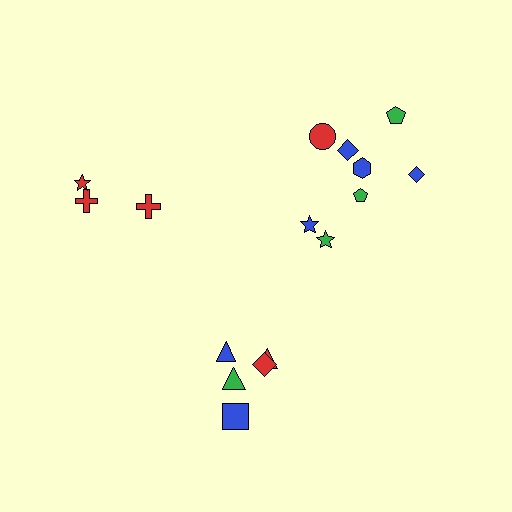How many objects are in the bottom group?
There are 5 objects.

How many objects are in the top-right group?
There are 8 objects.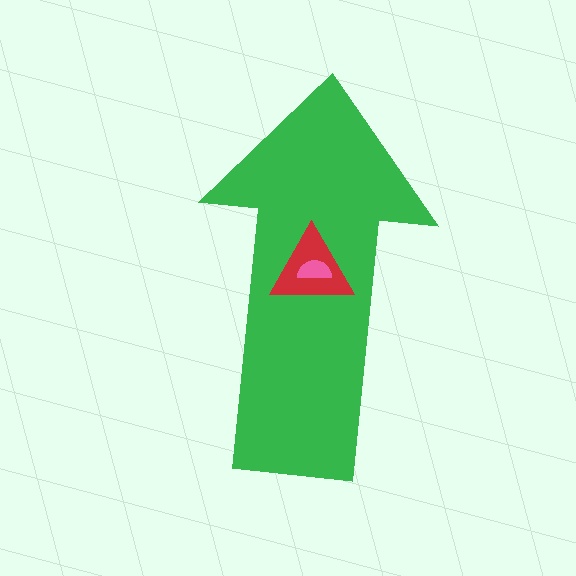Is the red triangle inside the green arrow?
Yes.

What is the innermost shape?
The pink semicircle.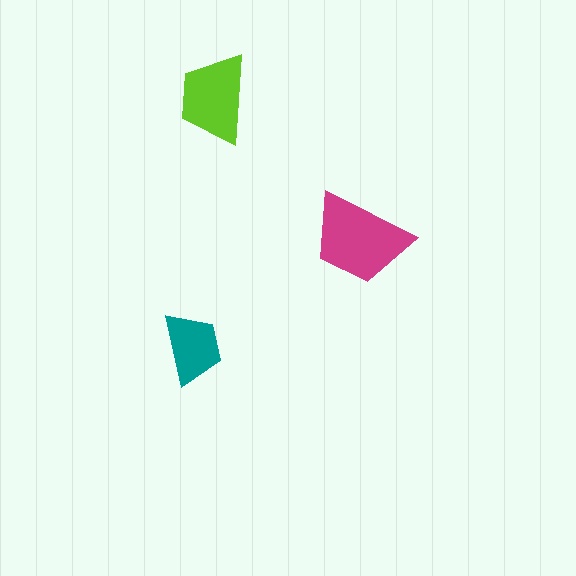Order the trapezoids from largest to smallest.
the magenta one, the lime one, the teal one.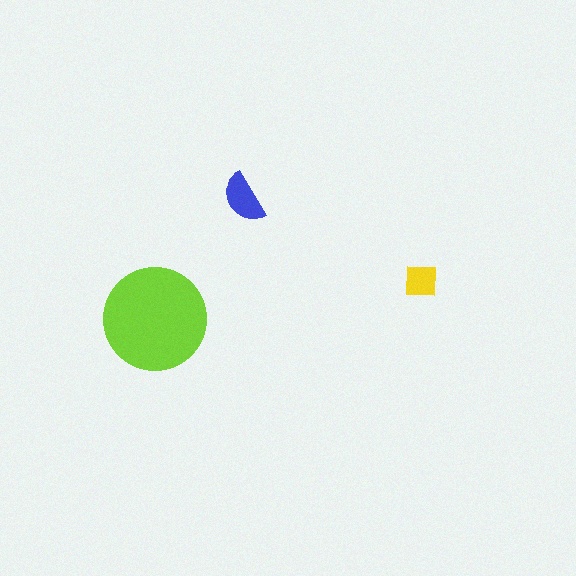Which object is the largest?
The lime circle.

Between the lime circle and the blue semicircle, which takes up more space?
The lime circle.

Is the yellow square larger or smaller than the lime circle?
Smaller.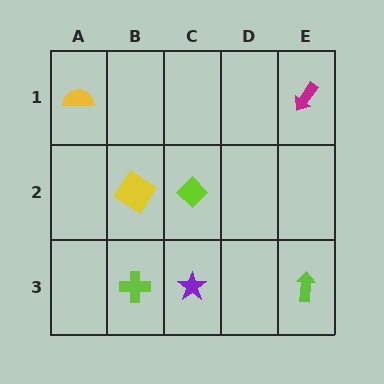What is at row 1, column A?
A yellow semicircle.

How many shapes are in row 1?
2 shapes.